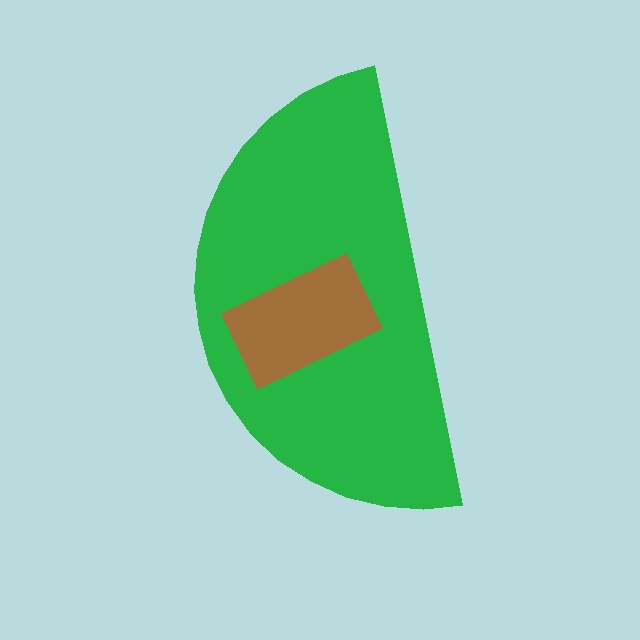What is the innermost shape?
The brown rectangle.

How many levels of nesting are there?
2.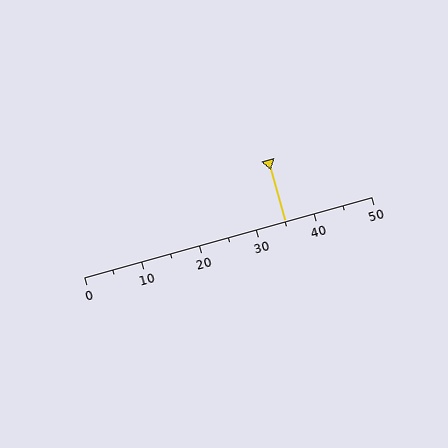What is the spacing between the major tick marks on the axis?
The major ticks are spaced 10 apart.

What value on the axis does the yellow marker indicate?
The marker indicates approximately 35.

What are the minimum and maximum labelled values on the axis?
The axis runs from 0 to 50.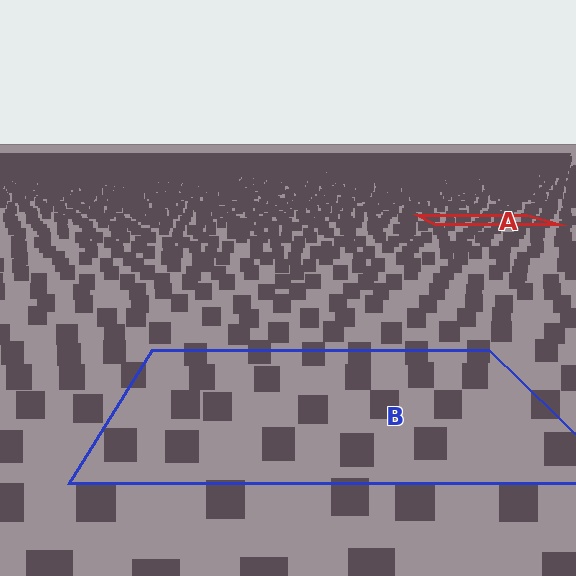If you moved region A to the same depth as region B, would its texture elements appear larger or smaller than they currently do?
They would appear larger. At a closer depth, the same texture elements are projected at a bigger on-screen size.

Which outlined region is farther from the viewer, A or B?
Region A is farther from the viewer — the texture elements inside it appear smaller and more densely packed.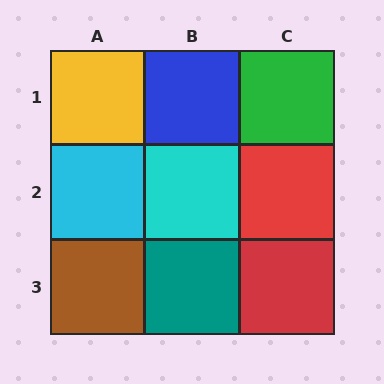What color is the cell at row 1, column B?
Blue.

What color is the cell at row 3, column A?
Brown.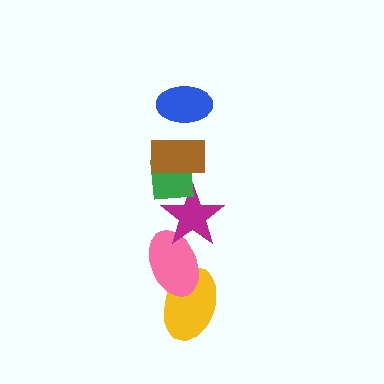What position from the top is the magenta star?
The magenta star is 4th from the top.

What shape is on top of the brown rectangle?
The blue ellipse is on top of the brown rectangle.